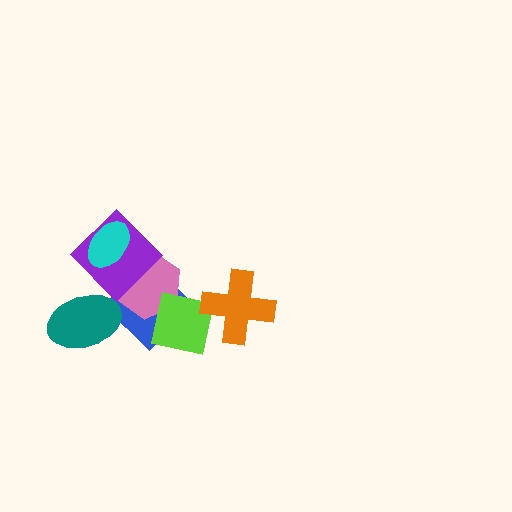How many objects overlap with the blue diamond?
4 objects overlap with the blue diamond.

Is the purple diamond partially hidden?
Yes, it is partially covered by another shape.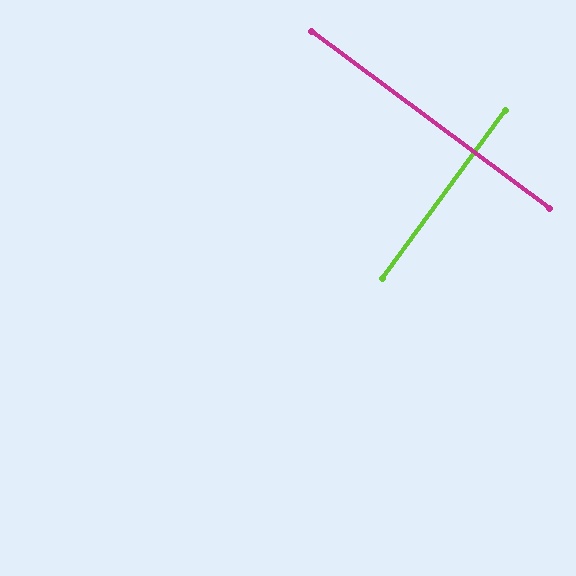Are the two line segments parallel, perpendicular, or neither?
Perpendicular — they meet at approximately 89°.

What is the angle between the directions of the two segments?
Approximately 89 degrees.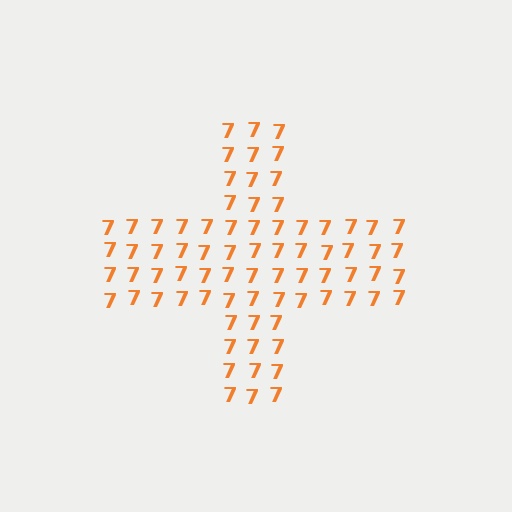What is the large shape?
The large shape is a cross.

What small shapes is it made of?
It is made of small digit 7's.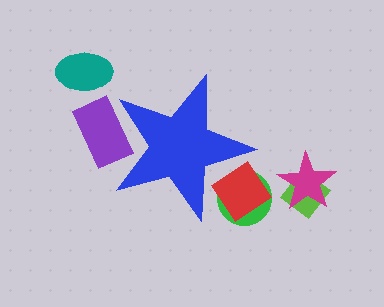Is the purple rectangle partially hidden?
Yes, the purple rectangle is partially hidden behind the blue star.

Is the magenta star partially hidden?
No, the magenta star is fully visible.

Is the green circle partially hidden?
Yes, the green circle is partially hidden behind the blue star.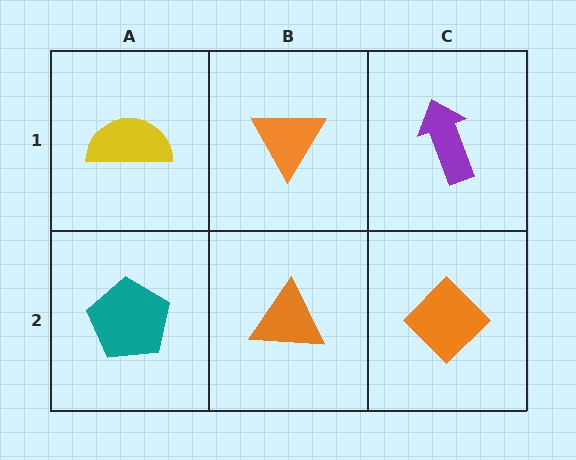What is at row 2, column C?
An orange diamond.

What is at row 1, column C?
A purple arrow.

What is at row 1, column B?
An orange triangle.